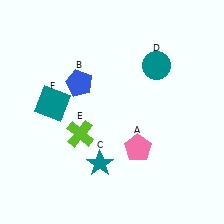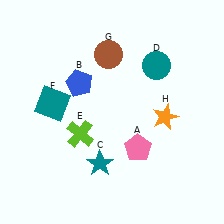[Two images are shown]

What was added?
A brown circle (G), an orange star (H) were added in Image 2.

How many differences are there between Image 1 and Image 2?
There are 2 differences between the two images.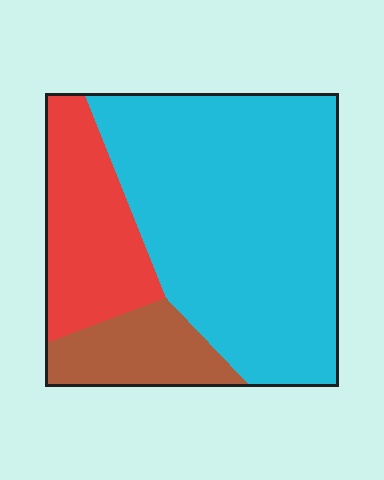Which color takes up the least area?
Brown, at roughly 15%.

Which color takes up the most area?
Cyan, at roughly 65%.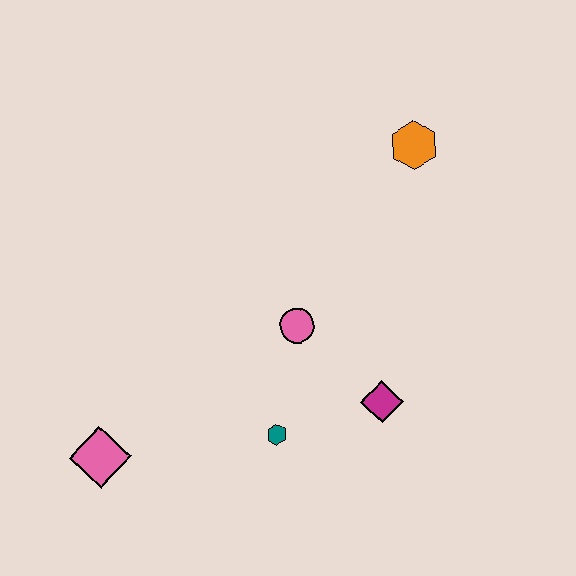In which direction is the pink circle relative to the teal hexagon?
The pink circle is above the teal hexagon.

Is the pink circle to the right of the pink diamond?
Yes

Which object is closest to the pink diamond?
The teal hexagon is closest to the pink diamond.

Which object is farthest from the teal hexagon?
The orange hexagon is farthest from the teal hexagon.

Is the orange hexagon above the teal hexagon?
Yes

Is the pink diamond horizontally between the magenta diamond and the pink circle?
No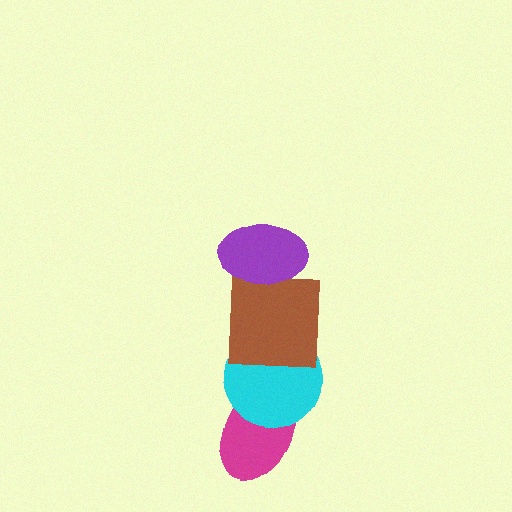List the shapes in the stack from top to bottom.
From top to bottom: the purple ellipse, the brown square, the cyan circle, the magenta ellipse.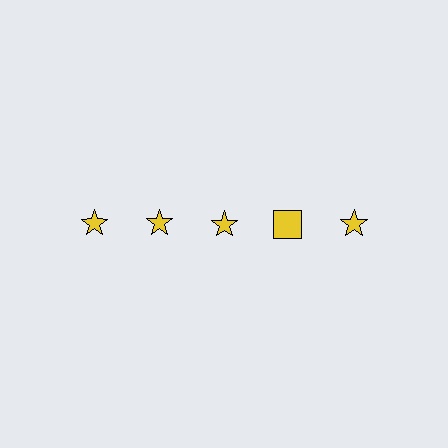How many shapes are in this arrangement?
There are 5 shapes arranged in a grid pattern.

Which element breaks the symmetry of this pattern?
The yellow square in the top row, second from right column breaks the symmetry. All other shapes are yellow stars.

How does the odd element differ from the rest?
It has a different shape: square instead of star.